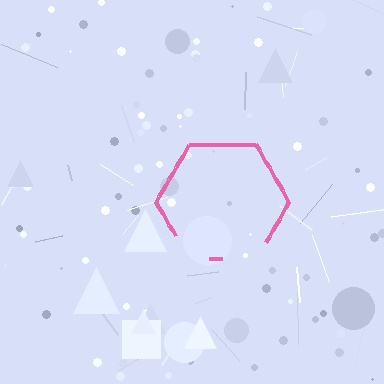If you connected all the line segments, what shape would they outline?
They would outline a hexagon.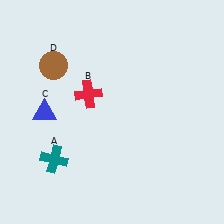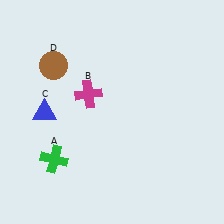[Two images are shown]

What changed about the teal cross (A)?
In Image 1, A is teal. In Image 2, it changed to green.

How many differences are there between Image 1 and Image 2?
There are 2 differences between the two images.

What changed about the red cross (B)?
In Image 1, B is red. In Image 2, it changed to magenta.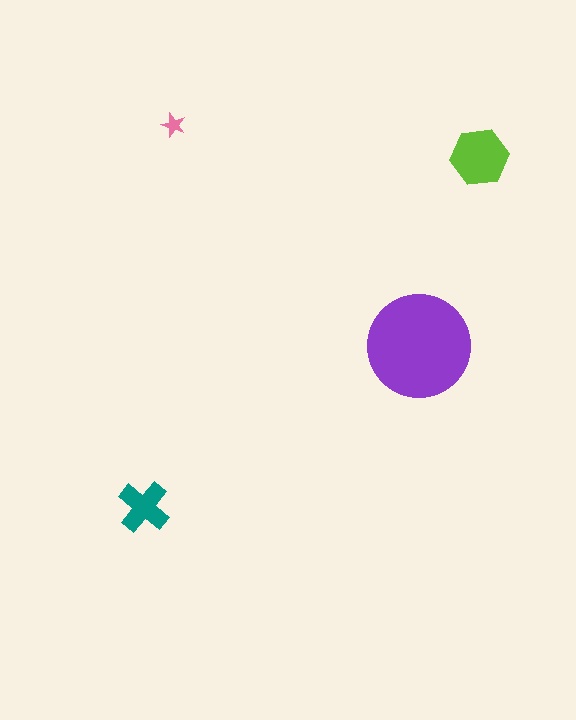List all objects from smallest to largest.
The pink star, the teal cross, the lime hexagon, the purple circle.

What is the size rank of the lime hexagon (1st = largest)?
2nd.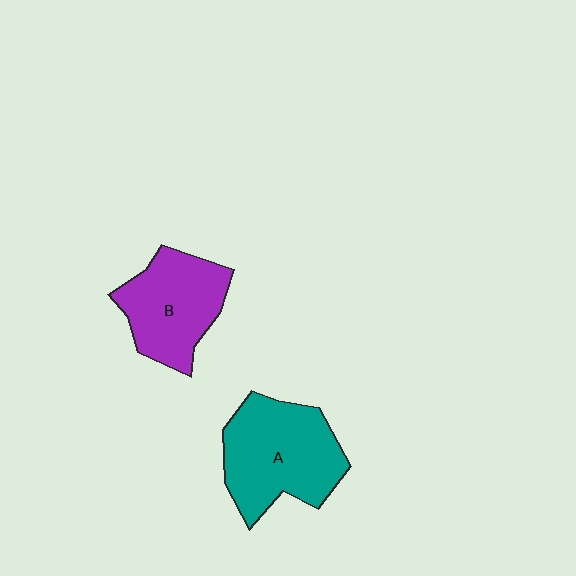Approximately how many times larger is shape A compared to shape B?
Approximately 1.2 times.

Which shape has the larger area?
Shape A (teal).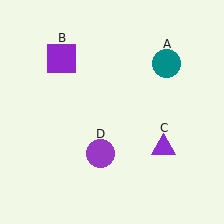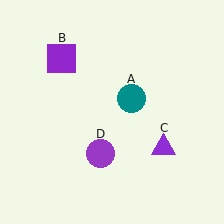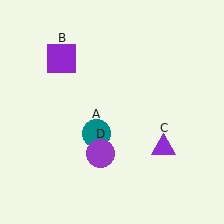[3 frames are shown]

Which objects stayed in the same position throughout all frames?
Purple square (object B) and purple triangle (object C) and purple circle (object D) remained stationary.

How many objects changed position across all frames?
1 object changed position: teal circle (object A).